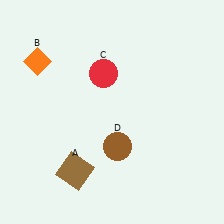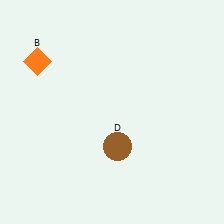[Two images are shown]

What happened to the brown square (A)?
The brown square (A) was removed in Image 2. It was in the bottom-left area of Image 1.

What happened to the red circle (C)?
The red circle (C) was removed in Image 2. It was in the top-left area of Image 1.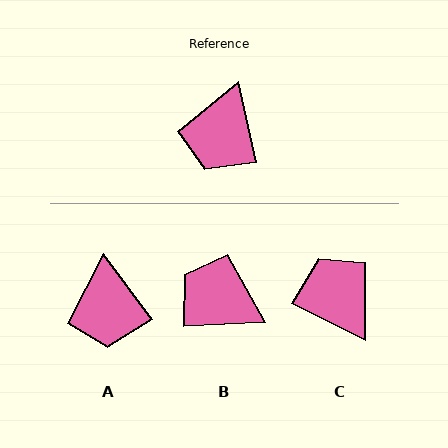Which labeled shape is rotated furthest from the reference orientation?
C, about 130 degrees away.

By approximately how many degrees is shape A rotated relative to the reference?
Approximately 24 degrees counter-clockwise.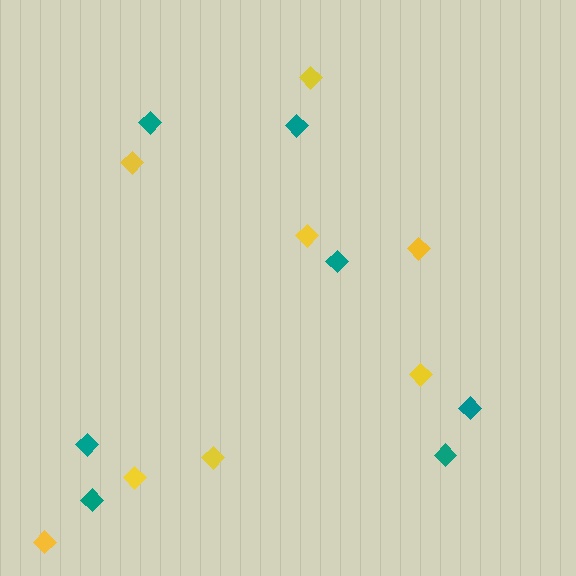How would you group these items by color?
There are 2 groups: one group of teal diamonds (7) and one group of yellow diamonds (8).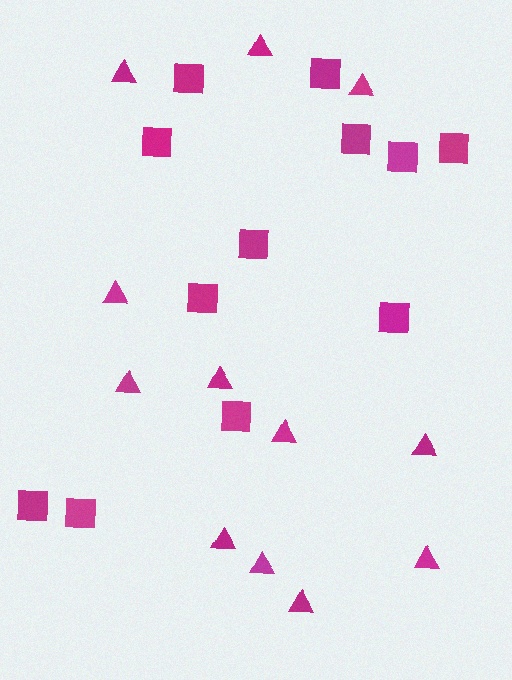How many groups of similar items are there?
There are 2 groups: one group of triangles (12) and one group of squares (12).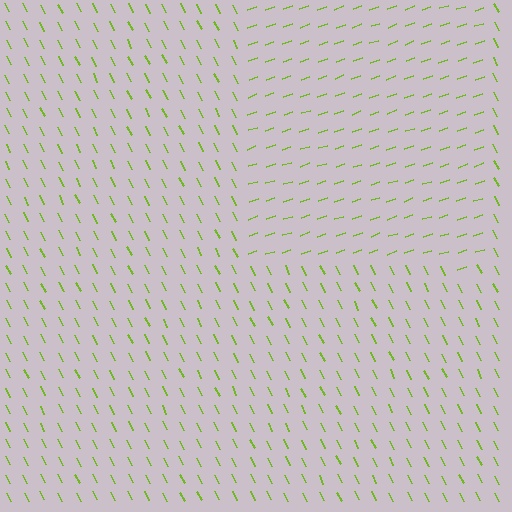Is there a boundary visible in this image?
Yes, there is a texture boundary formed by a change in line orientation.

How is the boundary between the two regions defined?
The boundary is defined purely by a change in line orientation (approximately 82 degrees difference). All lines are the same color and thickness.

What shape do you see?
I see a rectangle.